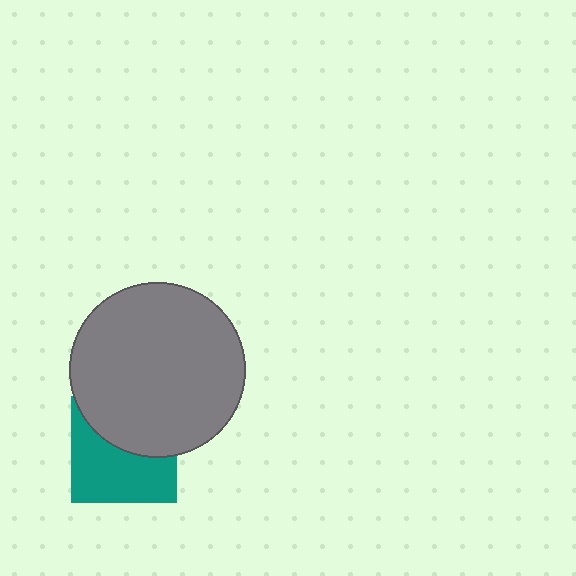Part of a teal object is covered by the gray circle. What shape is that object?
It is a square.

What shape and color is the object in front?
The object in front is a gray circle.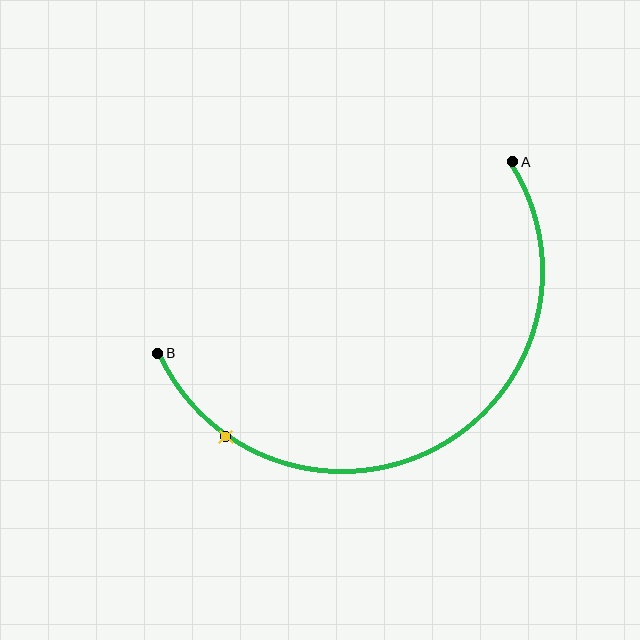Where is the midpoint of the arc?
The arc midpoint is the point on the curve farthest from the straight line joining A and B. It sits below that line.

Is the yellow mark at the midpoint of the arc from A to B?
No. The yellow mark lies on the arc but is closer to endpoint B. The arc midpoint would be at the point on the curve equidistant along the arc from both A and B.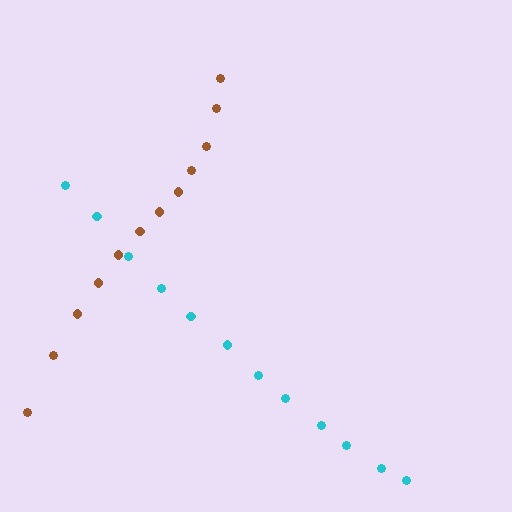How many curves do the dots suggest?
There are 2 distinct paths.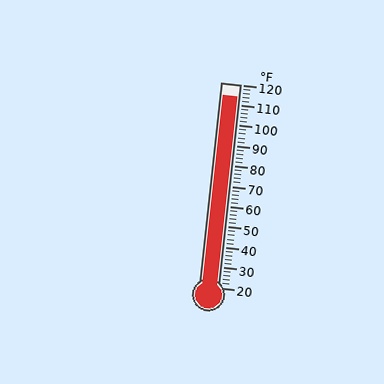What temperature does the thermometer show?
The thermometer shows approximately 114°F.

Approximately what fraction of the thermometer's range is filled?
The thermometer is filled to approximately 95% of its range.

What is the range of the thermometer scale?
The thermometer scale ranges from 20°F to 120°F.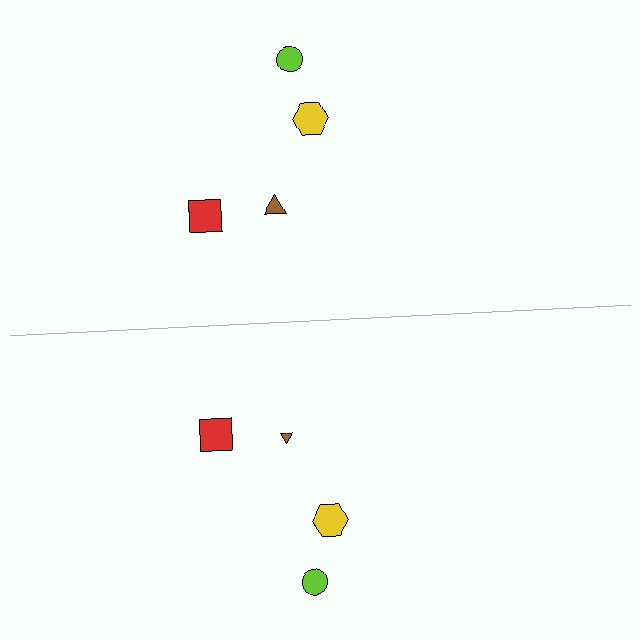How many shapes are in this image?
There are 8 shapes in this image.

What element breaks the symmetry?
The brown triangle on the bottom side has a different size than its mirror counterpart.